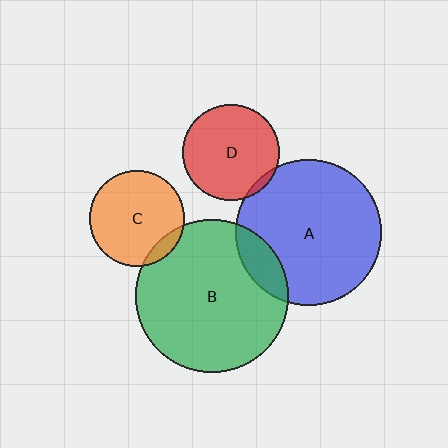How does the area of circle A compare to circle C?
Approximately 2.4 times.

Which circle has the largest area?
Circle B (green).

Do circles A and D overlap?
Yes.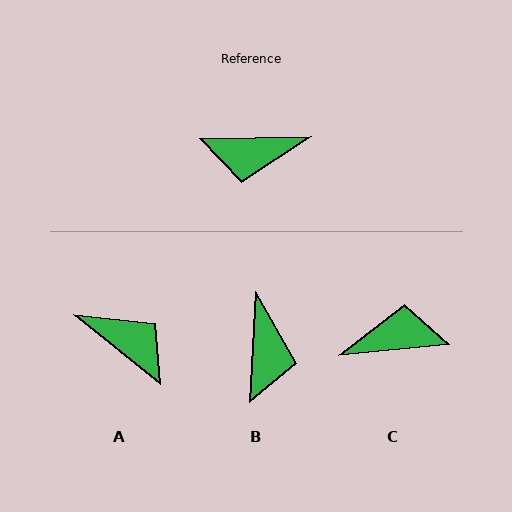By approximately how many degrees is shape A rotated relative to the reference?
Approximately 140 degrees counter-clockwise.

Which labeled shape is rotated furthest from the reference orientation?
C, about 176 degrees away.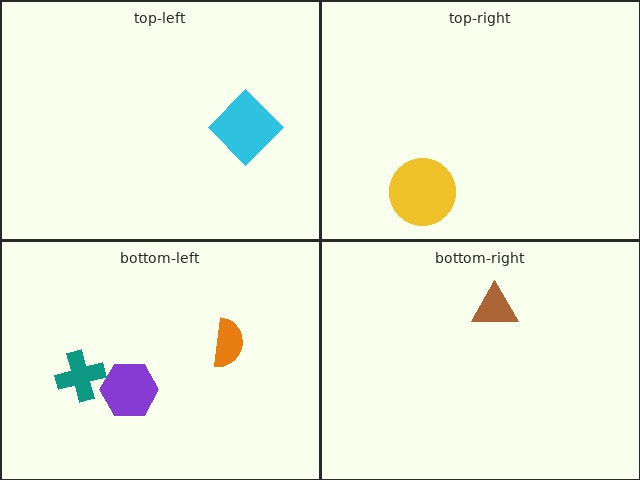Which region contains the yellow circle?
The top-right region.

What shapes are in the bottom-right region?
The brown triangle.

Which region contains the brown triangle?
The bottom-right region.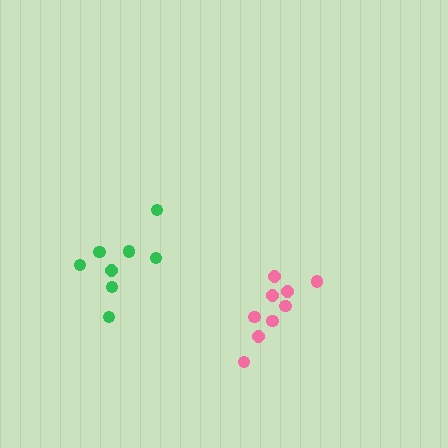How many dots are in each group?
Group 1: 9 dots, Group 2: 8 dots (17 total).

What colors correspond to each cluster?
The clusters are colored: pink, green.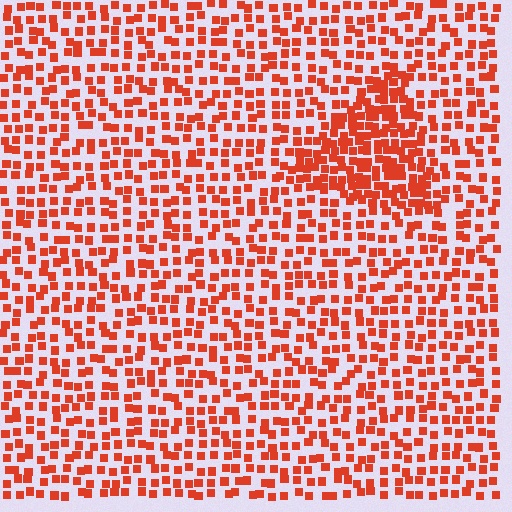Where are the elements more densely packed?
The elements are more densely packed inside the triangle boundary.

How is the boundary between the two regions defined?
The boundary is defined by a change in element density (approximately 2.0x ratio). All elements are the same color, size, and shape.